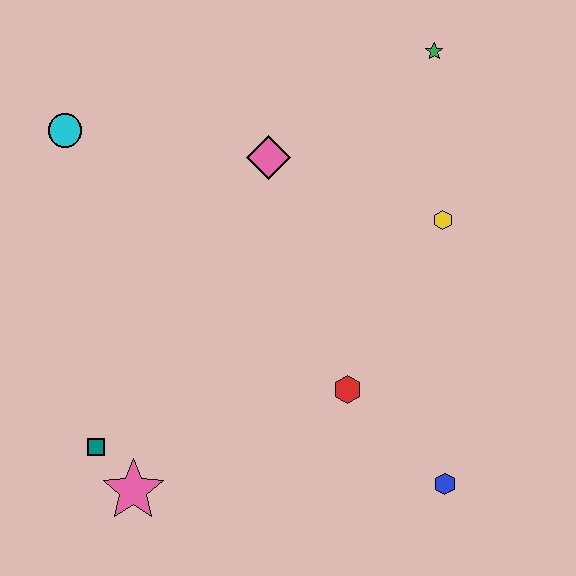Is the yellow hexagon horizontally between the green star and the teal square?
No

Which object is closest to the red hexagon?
The blue hexagon is closest to the red hexagon.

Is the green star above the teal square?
Yes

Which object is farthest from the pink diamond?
The blue hexagon is farthest from the pink diamond.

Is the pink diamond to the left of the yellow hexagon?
Yes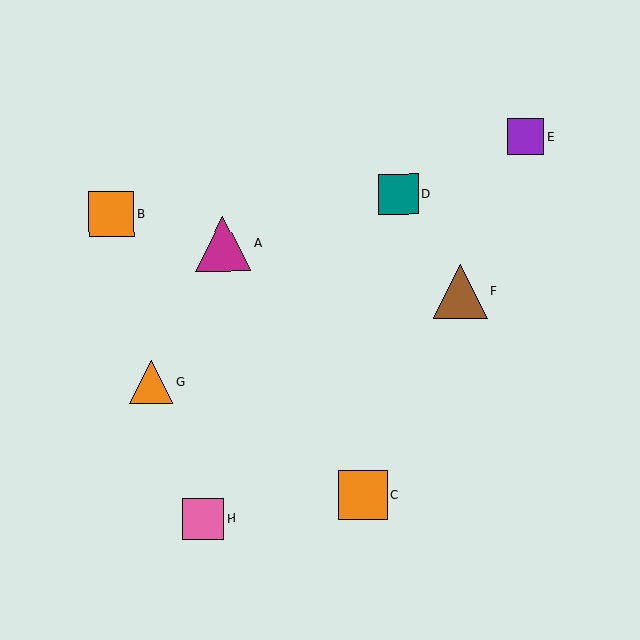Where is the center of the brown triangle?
The center of the brown triangle is at (460, 291).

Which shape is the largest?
The magenta triangle (labeled A) is the largest.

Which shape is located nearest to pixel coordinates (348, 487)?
The orange square (labeled C) at (363, 495) is nearest to that location.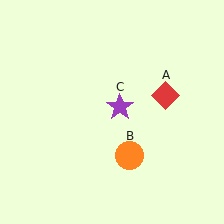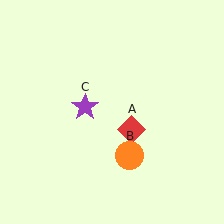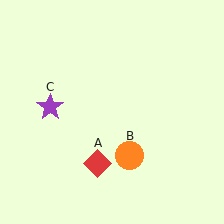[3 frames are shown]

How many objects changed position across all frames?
2 objects changed position: red diamond (object A), purple star (object C).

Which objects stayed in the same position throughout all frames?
Orange circle (object B) remained stationary.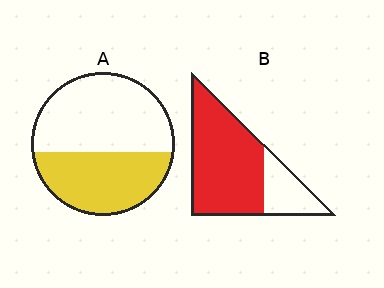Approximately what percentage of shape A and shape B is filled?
A is approximately 45% and B is approximately 75%.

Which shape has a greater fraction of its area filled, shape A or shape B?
Shape B.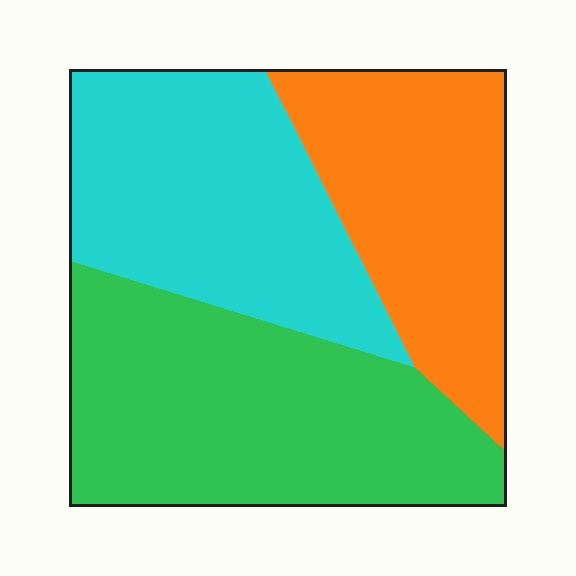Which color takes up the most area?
Green, at roughly 40%.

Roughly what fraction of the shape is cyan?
Cyan takes up between a quarter and a half of the shape.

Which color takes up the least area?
Orange, at roughly 30%.